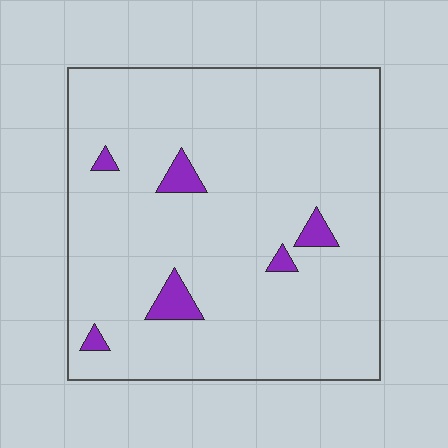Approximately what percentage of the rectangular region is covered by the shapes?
Approximately 5%.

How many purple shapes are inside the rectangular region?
6.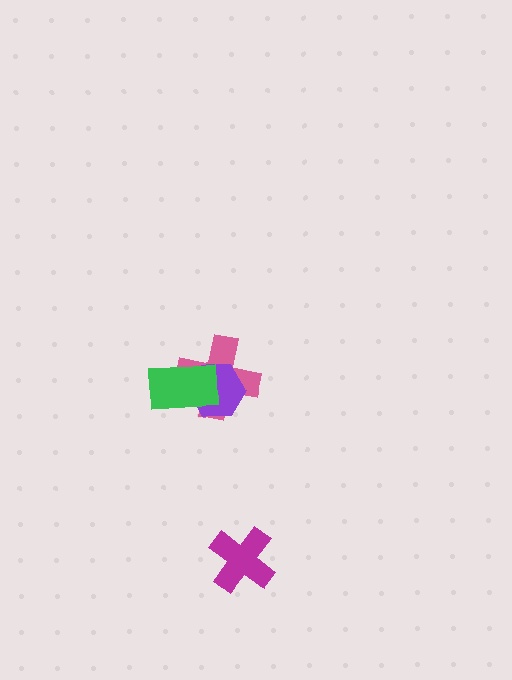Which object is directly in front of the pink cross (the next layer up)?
The purple hexagon is directly in front of the pink cross.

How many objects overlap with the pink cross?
2 objects overlap with the pink cross.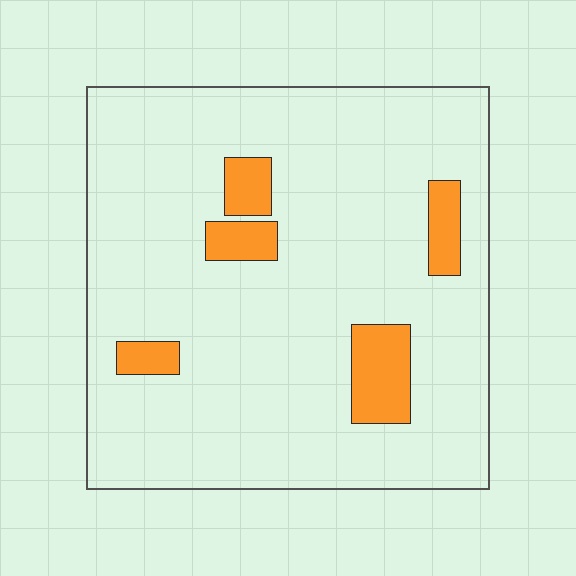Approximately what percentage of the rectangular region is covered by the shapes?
Approximately 10%.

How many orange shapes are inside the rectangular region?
5.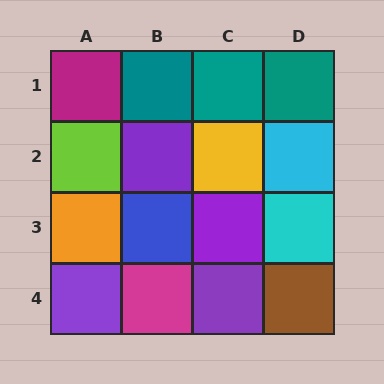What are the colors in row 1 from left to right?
Magenta, teal, teal, teal.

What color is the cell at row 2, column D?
Cyan.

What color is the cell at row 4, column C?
Purple.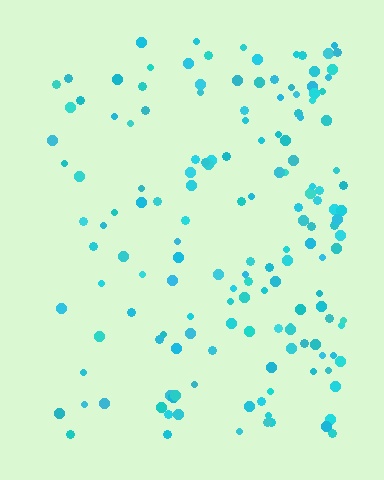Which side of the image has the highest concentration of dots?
The right.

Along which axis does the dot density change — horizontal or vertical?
Horizontal.